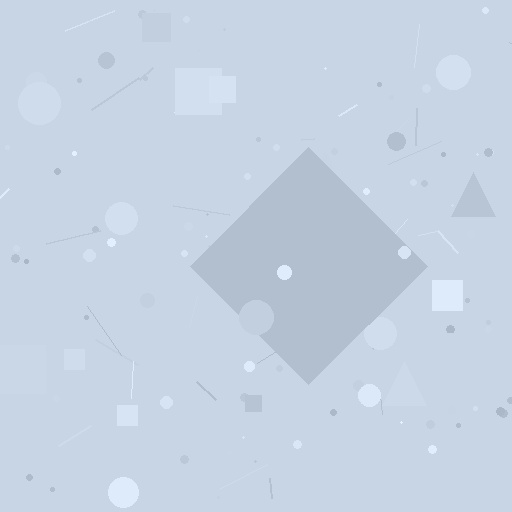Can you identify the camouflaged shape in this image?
The camouflaged shape is a diamond.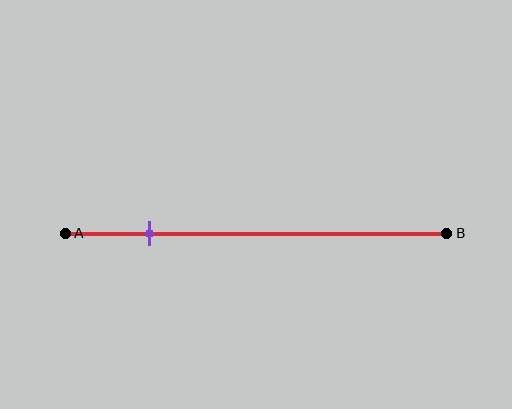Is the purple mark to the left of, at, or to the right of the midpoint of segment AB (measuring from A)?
The purple mark is to the left of the midpoint of segment AB.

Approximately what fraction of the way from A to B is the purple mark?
The purple mark is approximately 20% of the way from A to B.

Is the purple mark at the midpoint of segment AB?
No, the mark is at about 20% from A, not at the 50% midpoint.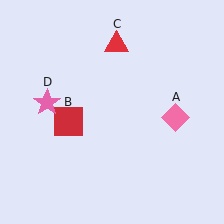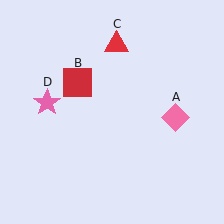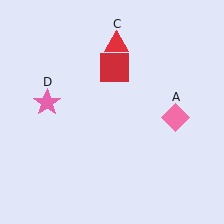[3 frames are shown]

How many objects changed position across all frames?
1 object changed position: red square (object B).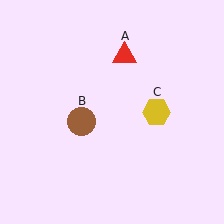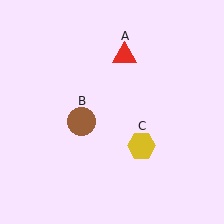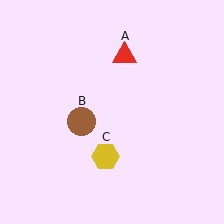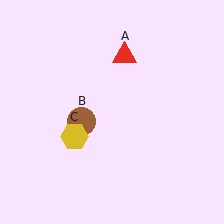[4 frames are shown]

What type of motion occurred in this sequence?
The yellow hexagon (object C) rotated clockwise around the center of the scene.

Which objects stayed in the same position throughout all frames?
Red triangle (object A) and brown circle (object B) remained stationary.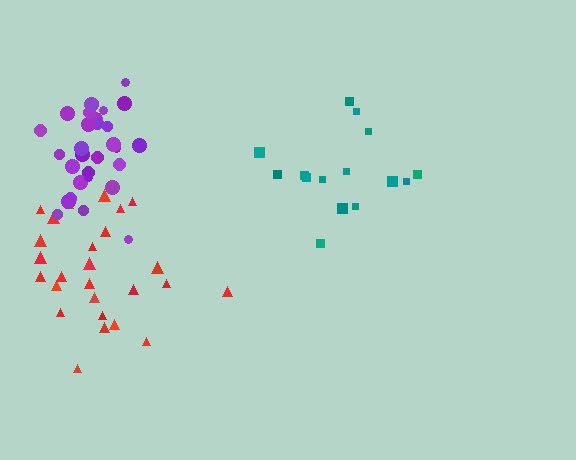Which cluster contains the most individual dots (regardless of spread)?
Purple (30).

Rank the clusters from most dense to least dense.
purple, teal, red.